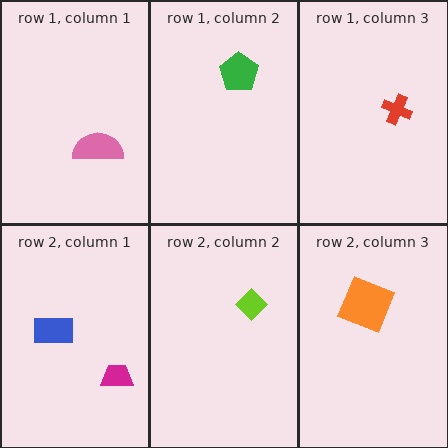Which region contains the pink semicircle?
The row 1, column 1 region.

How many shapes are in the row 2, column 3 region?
1.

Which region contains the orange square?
The row 2, column 3 region.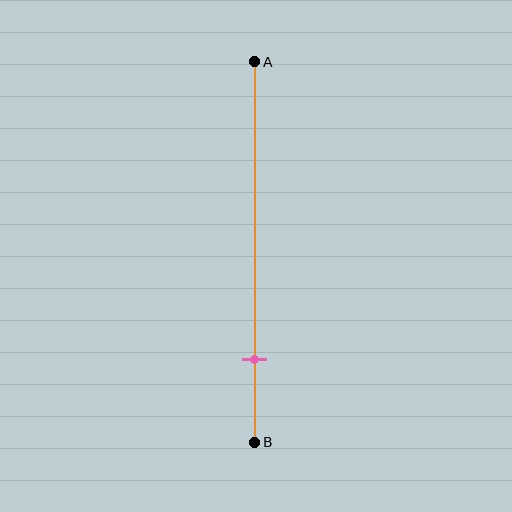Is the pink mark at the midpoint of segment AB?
No, the mark is at about 80% from A, not at the 50% midpoint.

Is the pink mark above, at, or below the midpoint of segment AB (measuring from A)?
The pink mark is below the midpoint of segment AB.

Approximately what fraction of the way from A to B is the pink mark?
The pink mark is approximately 80% of the way from A to B.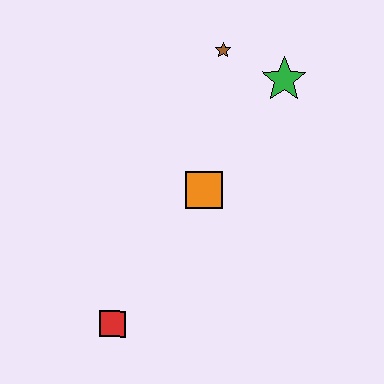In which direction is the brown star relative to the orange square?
The brown star is above the orange square.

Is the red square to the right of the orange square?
No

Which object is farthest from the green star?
The red square is farthest from the green star.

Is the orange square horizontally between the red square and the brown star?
Yes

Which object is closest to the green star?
The brown star is closest to the green star.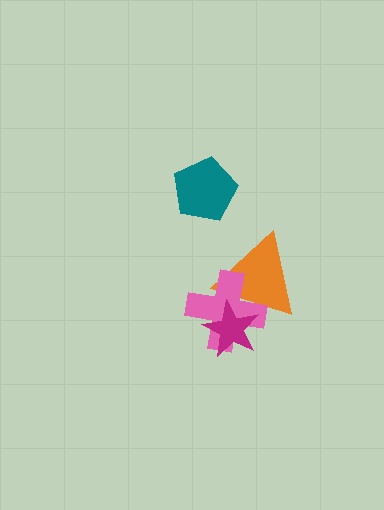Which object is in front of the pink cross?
The magenta star is in front of the pink cross.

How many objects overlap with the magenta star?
2 objects overlap with the magenta star.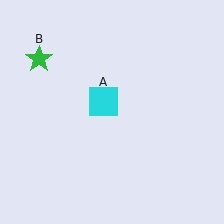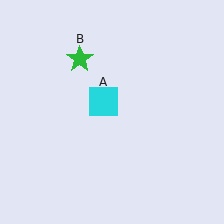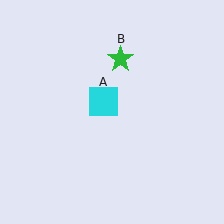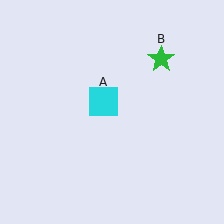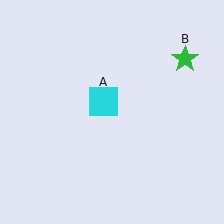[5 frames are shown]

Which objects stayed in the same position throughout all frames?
Cyan square (object A) remained stationary.